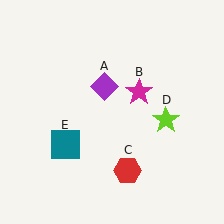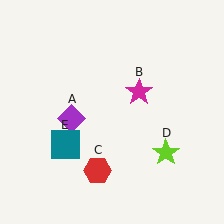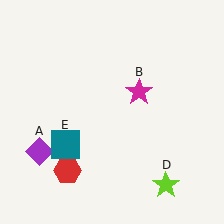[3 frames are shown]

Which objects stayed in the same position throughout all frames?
Magenta star (object B) and teal square (object E) remained stationary.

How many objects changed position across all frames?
3 objects changed position: purple diamond (object A), red hexagon (object C), lime star (object D).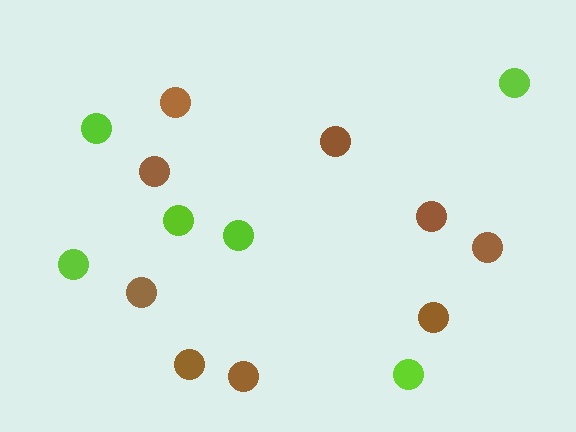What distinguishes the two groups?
There are 2 groups: one group of brown circles (9) and one group of lime circles (6).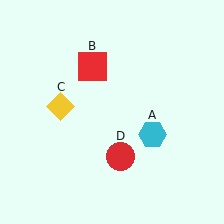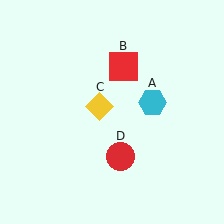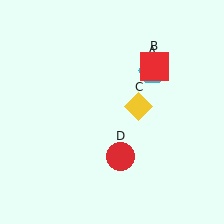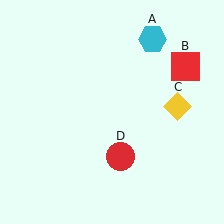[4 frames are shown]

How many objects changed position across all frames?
3 objects changed position: cyan hexagon (object A), red square (object B), yellow diamond (object C).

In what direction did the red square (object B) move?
The red square (object B) moved right.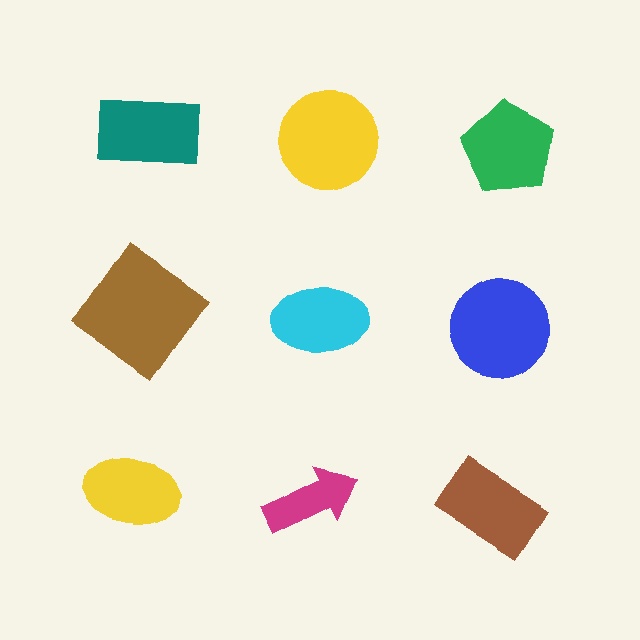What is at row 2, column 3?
A blue circle.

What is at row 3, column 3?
A brown rectangle.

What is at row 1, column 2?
A yellow circle.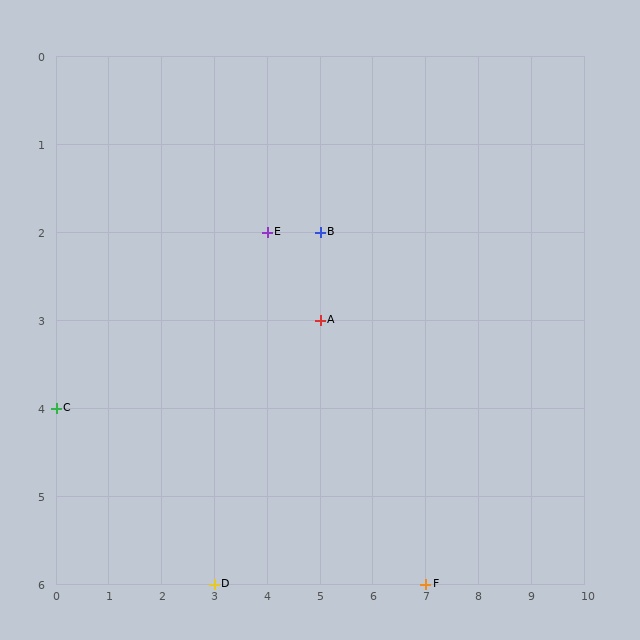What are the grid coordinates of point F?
Point F is at grid coordinates (7, 6).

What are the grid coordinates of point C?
Point C is at grid coordinates (0, 4).